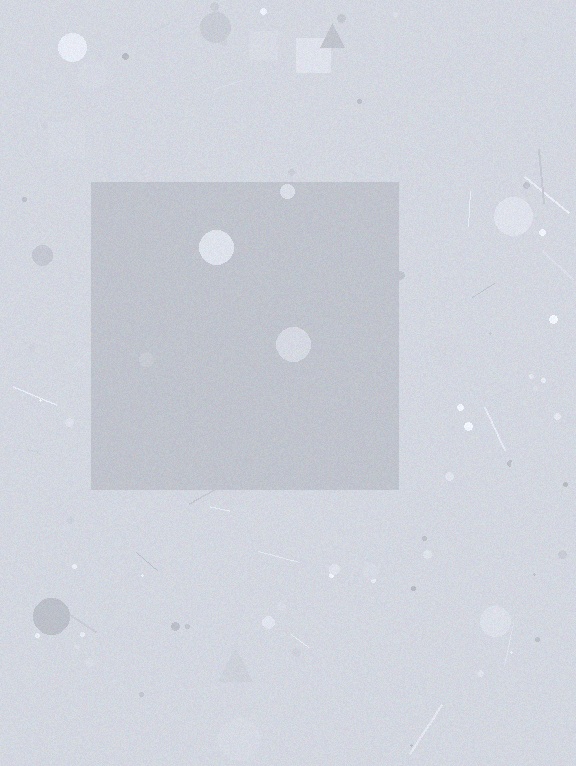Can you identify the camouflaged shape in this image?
The camouflaged shape is a square.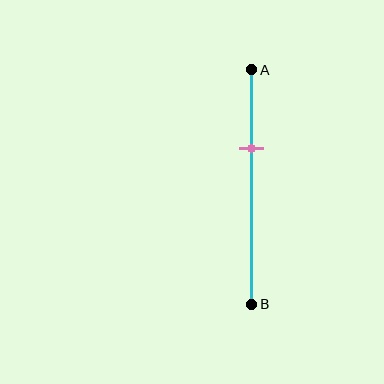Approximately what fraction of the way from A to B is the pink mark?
The pink mark is approximately 35% of the way from A to B.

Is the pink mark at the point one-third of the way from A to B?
Yes, the mark is approximately at the one-third point.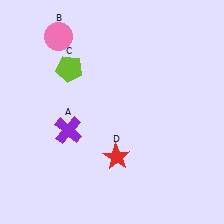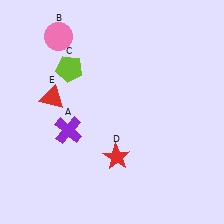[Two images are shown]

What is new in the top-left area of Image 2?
A red triangle (E) was added in the top-left area of Image 2.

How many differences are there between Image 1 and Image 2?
There is 1 difference between the two images.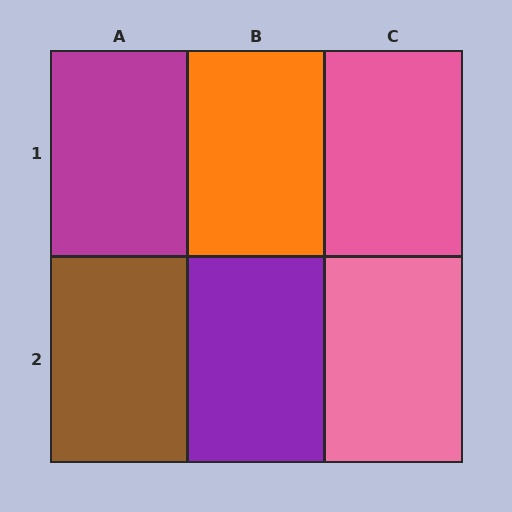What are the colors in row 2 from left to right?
Brown, purple, pink.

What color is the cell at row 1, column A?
Magenta.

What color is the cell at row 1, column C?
Pink.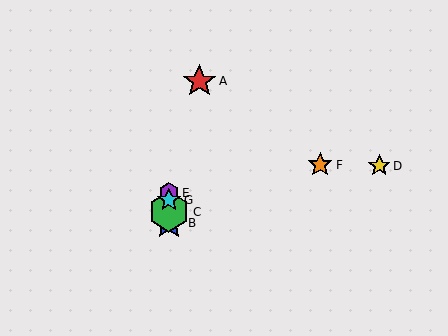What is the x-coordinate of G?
Object G is at x≈169.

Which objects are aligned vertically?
Objects B, C, E, G are aligned vertically.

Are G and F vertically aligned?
No, G is at x≈169 and F is at x≈320.